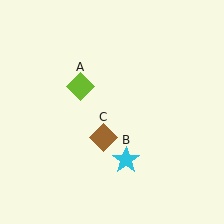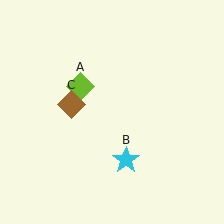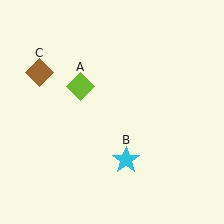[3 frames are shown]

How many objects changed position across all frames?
1 object changed position: brown diamond (object C).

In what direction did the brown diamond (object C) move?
The brown diamond (object C) moved up and to the left.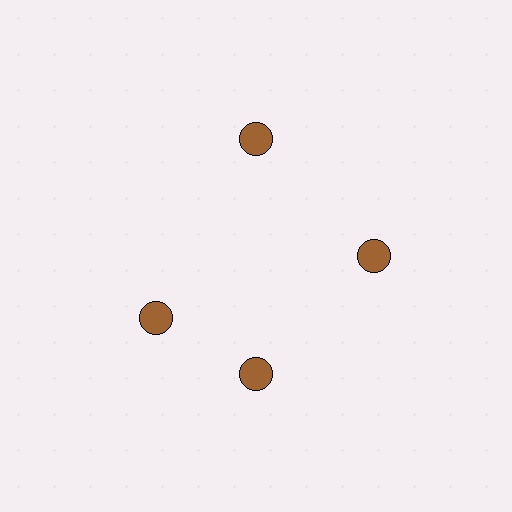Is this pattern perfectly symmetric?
No. The 4 brown circles are arranged in a ring, but one element near the 9 o'clock position is rotated out of alignment along the ring, breaking the 4-fold rotational symmetry.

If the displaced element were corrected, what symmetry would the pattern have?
It would have 4-fold rotational symmetry — the pattern would map onto itself every 90 degrees.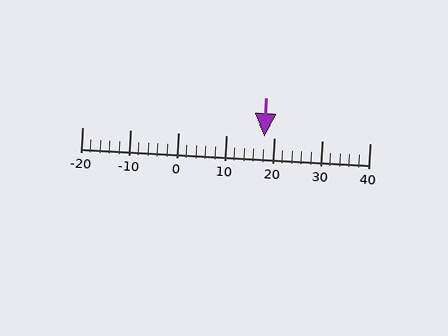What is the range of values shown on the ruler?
The ruler shows values from -20 to 40.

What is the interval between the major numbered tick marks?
The major tick marks are spaced 10 units apart.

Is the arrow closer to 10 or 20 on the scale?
The arrow is closer to 20.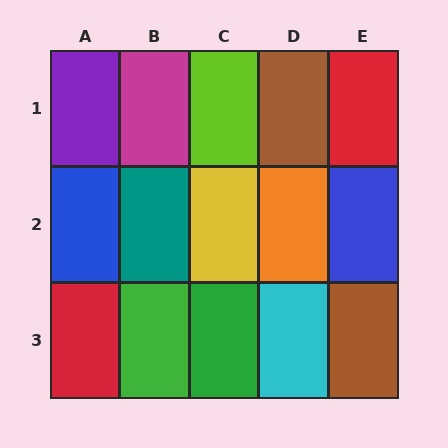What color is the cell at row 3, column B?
Green.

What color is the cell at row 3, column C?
Green.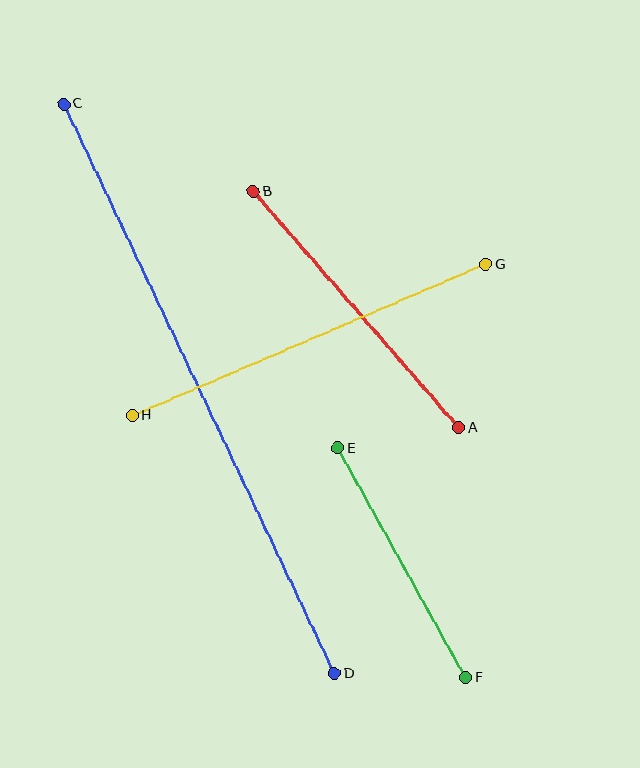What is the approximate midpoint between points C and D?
The midpoint is at approximately (199, 389) pixels.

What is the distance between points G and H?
The distance is approximately 384 pixels.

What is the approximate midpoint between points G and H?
The midpoint is at approximately (309, 340) pixels.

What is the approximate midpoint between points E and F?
The midpoint is at approximately (402, 563) pixels.